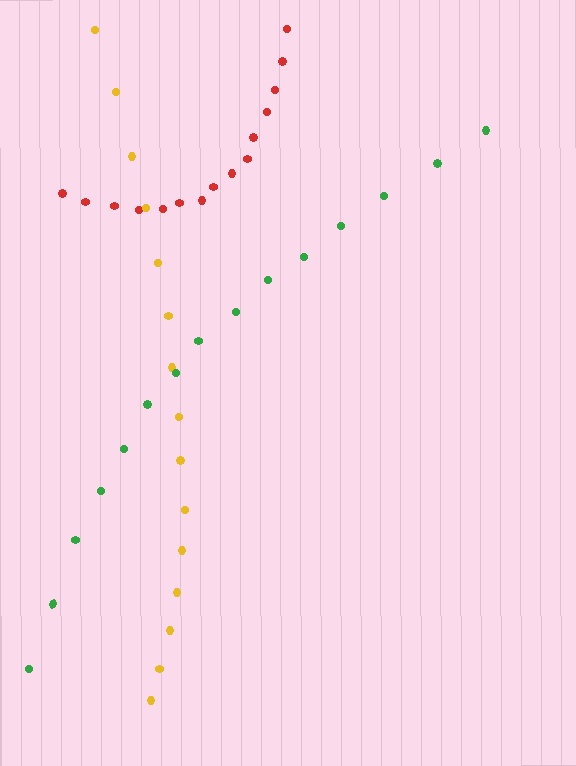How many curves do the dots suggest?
There are 3 distinct paths.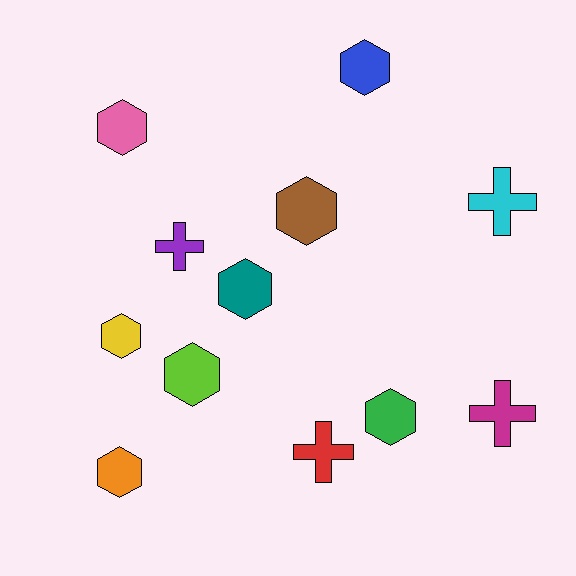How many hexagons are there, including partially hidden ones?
There are 8 hexagons.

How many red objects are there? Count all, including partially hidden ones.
There is 1 red object.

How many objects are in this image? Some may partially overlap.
There are 12 objects.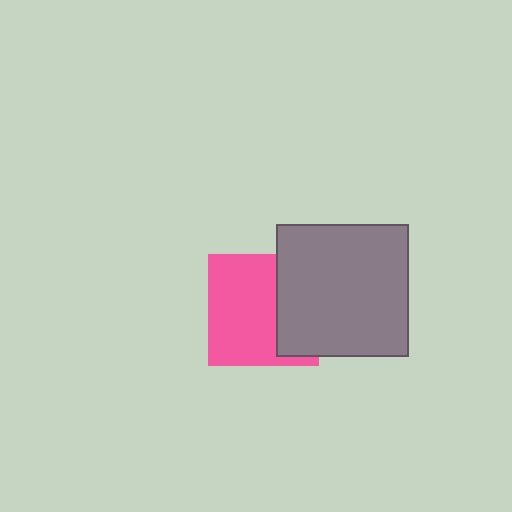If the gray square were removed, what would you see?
You would see the complete pink square.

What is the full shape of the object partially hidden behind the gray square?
The partially hidden object is a pink square.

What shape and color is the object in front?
The object in front is a gray square.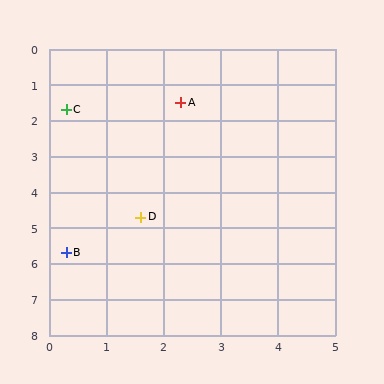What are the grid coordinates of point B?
Point B is at approximately (0.3, 5.7).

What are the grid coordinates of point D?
Point D is at approximately (1.6, 4.7).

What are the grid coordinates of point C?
Point C is at approximately (0.3, 1.7).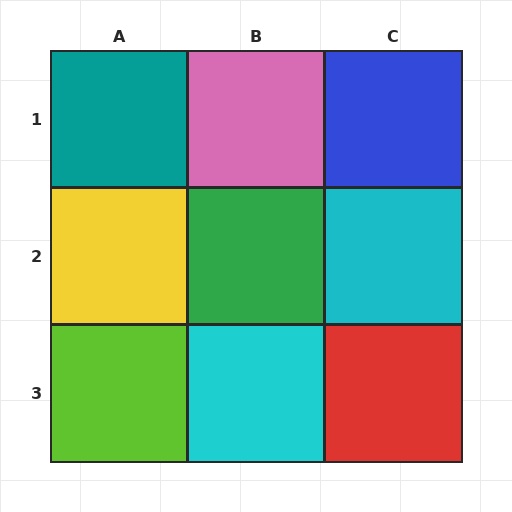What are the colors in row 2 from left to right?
Yellow, green, cyan.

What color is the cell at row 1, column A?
Teal.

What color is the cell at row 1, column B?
Pink.